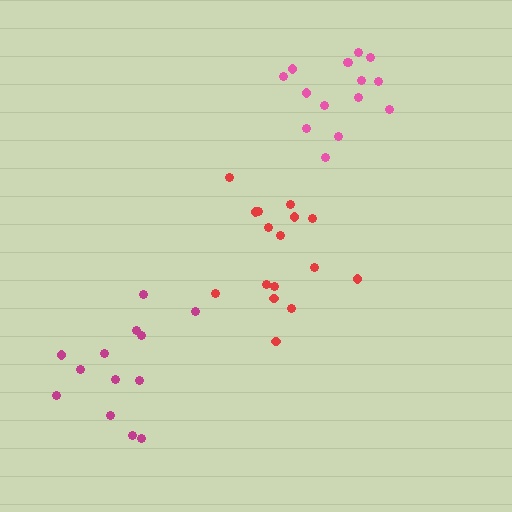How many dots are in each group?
Group 1: 15 dots, Group 2: 13 dots, Group 3: 16 dots (44 total).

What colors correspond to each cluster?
The clusters are colored: pink, magenta, red.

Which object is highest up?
The pink cluster is topmost.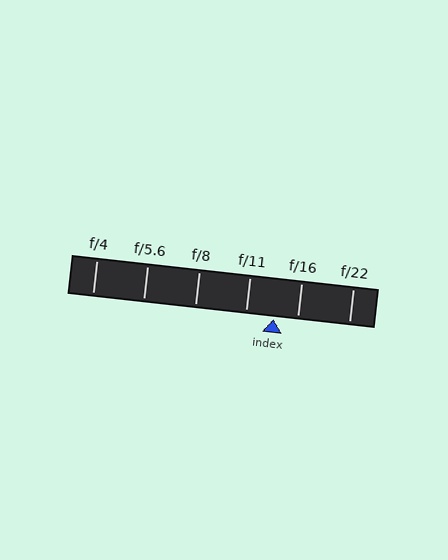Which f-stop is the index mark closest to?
The index mark is closest to f/16.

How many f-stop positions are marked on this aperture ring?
There are 6 f-stop positions marked.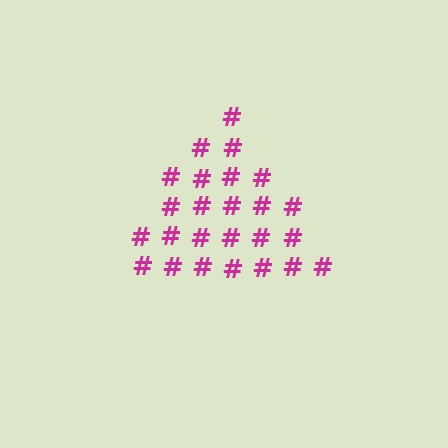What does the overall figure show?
The overall figure shows a triangle.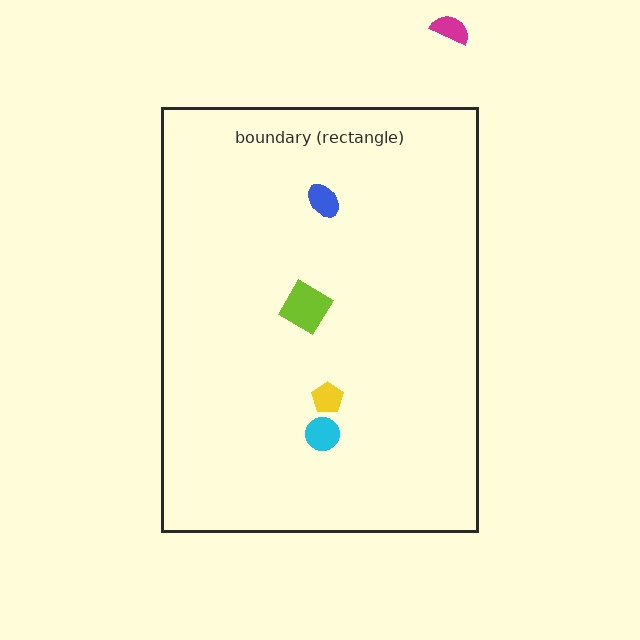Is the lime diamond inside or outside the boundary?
Inside.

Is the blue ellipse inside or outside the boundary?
Inside.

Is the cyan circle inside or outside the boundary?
Inside.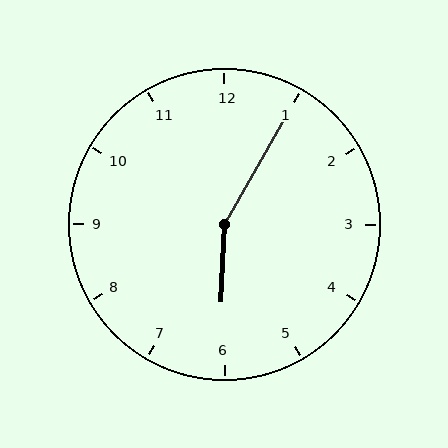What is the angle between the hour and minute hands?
Approximately 152 degrees.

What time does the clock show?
6:05.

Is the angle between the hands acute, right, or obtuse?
It is obtuse.